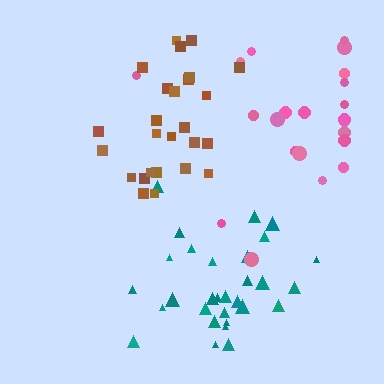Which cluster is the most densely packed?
Teal.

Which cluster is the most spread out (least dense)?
Pink.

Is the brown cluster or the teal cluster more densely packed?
Teal.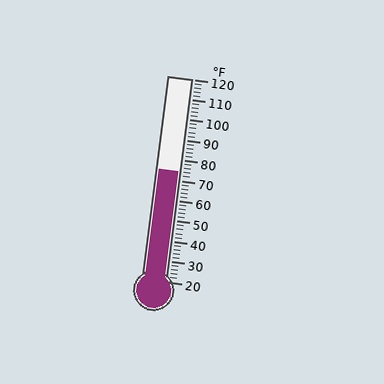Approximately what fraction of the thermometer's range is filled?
The thermometer is filled to approximately 55% of its range.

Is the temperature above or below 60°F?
The temperature is above 60°F.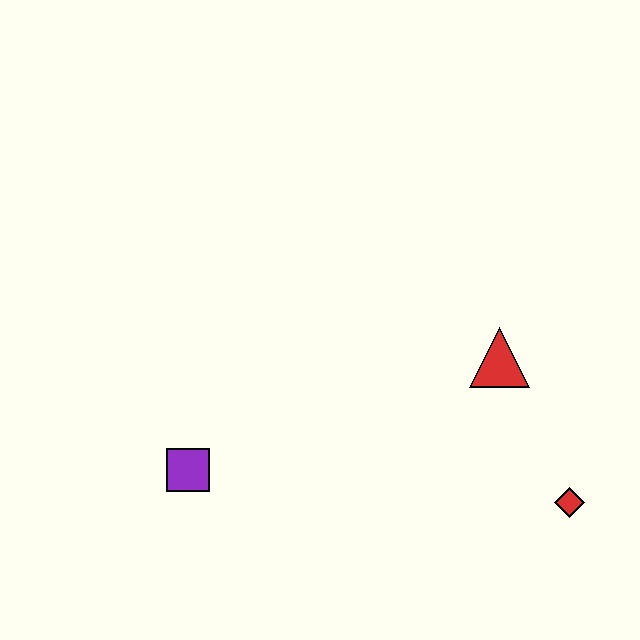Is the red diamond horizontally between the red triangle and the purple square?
No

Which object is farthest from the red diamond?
The purple square is farthest from the red diamond.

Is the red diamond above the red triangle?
No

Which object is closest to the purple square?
The red triangle is closest to the purple square.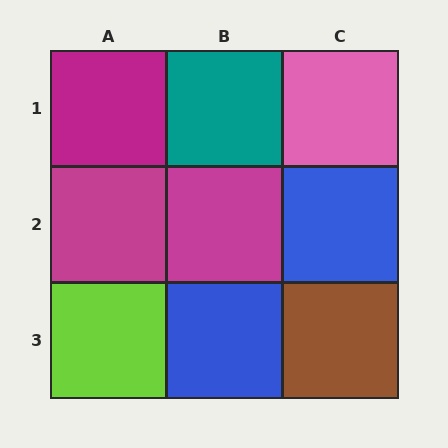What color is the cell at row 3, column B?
Blue.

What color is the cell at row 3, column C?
Brown.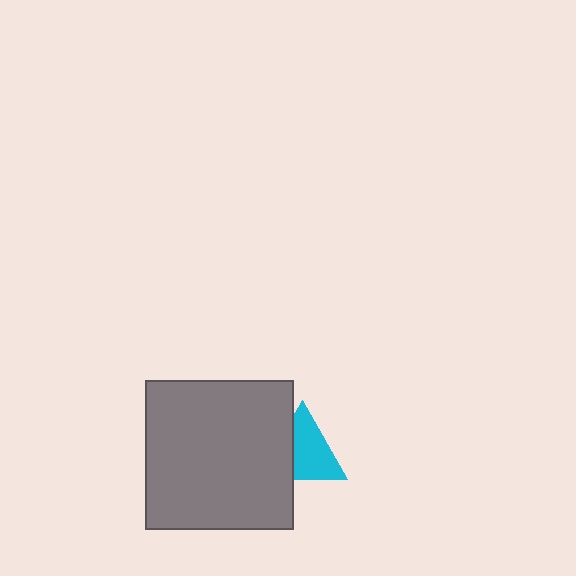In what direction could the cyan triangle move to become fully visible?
The cyan triangle could move right. That would shift it out from behind the gray square entirely.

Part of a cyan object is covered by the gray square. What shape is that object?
It is a triangle.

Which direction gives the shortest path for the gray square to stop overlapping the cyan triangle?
Moving left gives the shortest separation.